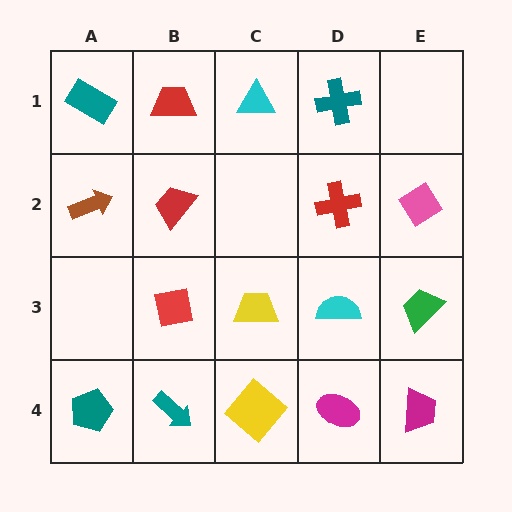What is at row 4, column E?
A magenta trapezoid.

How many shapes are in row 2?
4 shapes.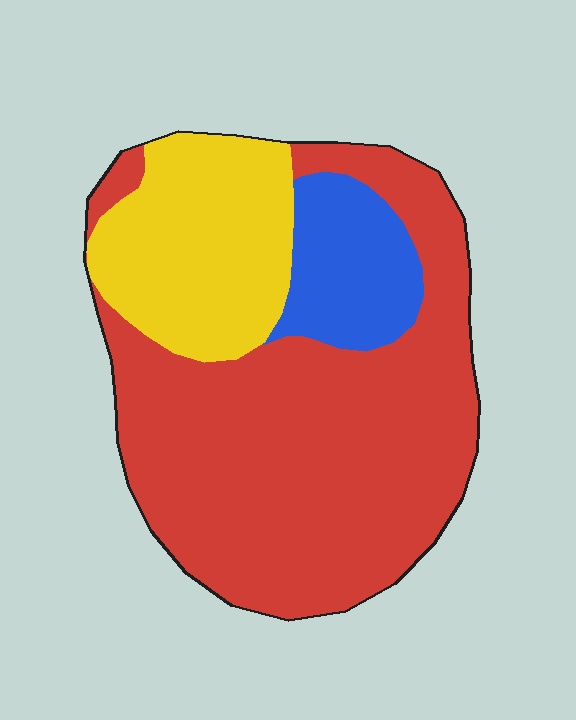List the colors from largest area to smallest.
From largest to smallest: red, yellow, blue.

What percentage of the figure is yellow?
Yellow takes up between a sixth and a third of the figure.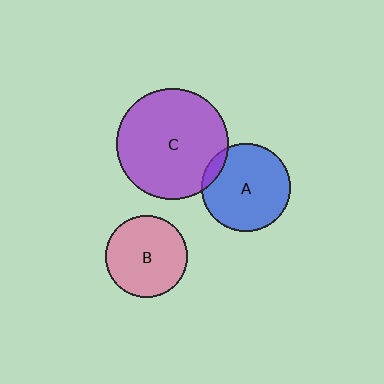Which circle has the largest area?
Circle C (purple).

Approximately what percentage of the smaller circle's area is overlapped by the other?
Approximately 10%.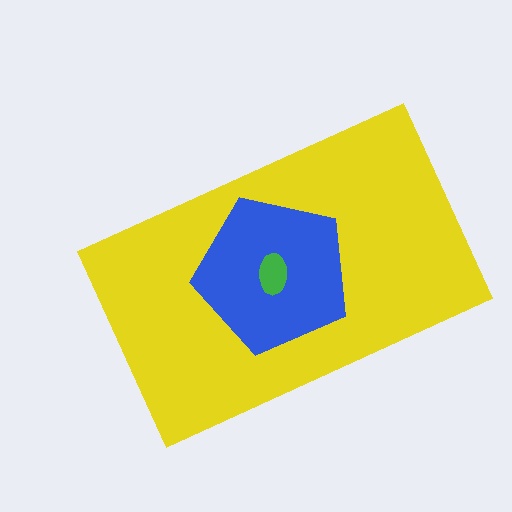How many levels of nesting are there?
3.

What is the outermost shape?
The yellow rectangle.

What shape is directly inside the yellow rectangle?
The blue pentagon.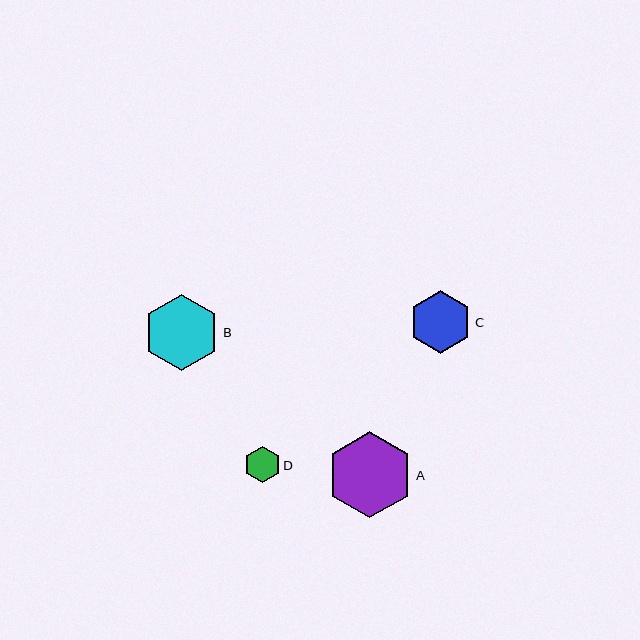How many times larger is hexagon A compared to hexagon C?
Hexagon A is approximately 1.4 times the size of hexagon C.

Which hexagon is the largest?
Hexagon A is the largest with a size of approximately 86 pixels.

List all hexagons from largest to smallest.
From largest to smallest: A, B, C, D.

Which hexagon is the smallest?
Hexagon D is the smallest with a size of approximately 36 pixels.